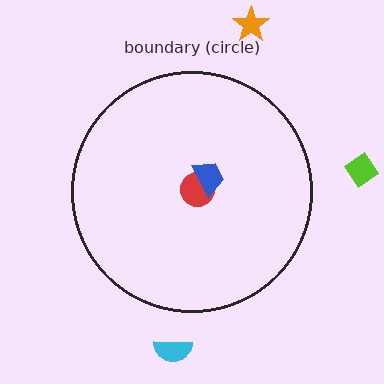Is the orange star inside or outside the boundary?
Outside.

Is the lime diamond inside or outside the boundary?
Outside.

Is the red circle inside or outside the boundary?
Inside.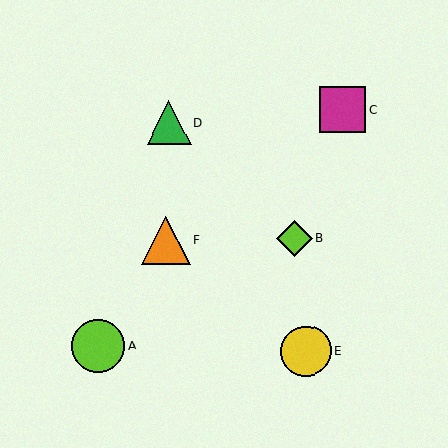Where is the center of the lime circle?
The center of the lime circle is at (98, 346).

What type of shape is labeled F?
Shape F is an orange triangle.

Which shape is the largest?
The lime circle (labeled A) is the largest.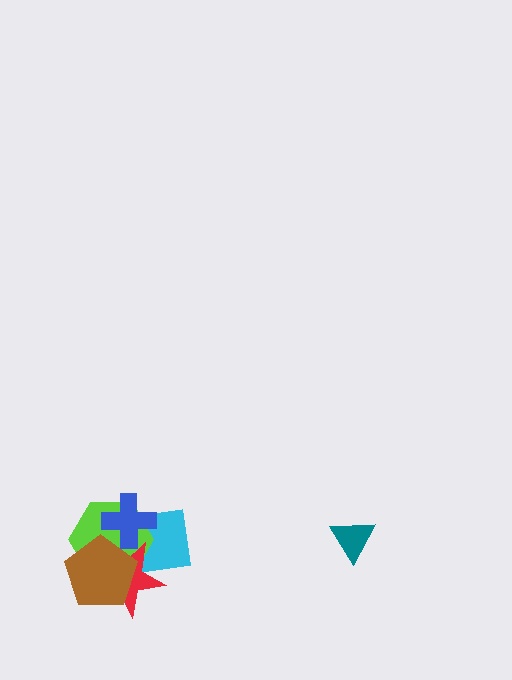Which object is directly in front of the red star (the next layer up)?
The brown pentagon is directly in front of the red star.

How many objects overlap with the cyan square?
3 objects overlap with the cyan square.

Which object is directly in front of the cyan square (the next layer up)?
The lime hexagon is directly in front of the cyan square.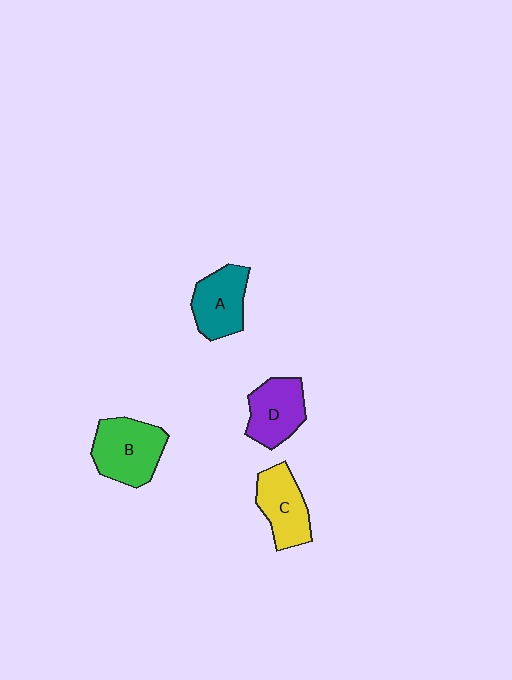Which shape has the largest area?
Shape B (green).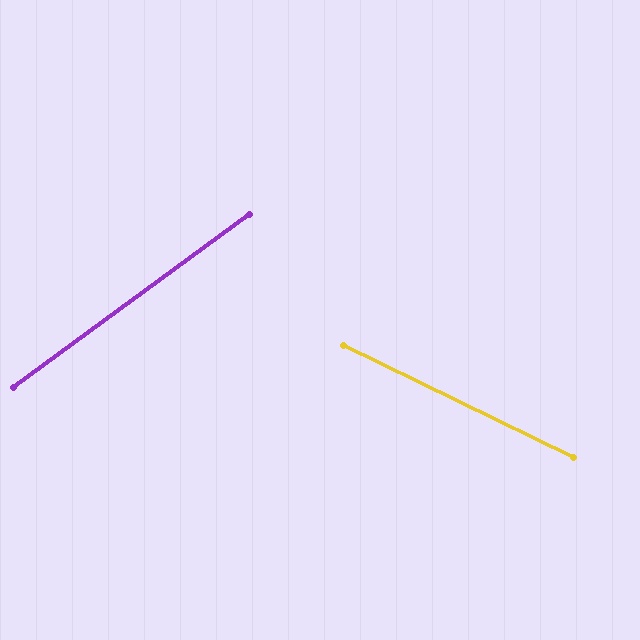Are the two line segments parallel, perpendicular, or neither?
Neither parallel nor perpendicular — they differ by about 62°.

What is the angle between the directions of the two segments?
Approximately 62 degrees.